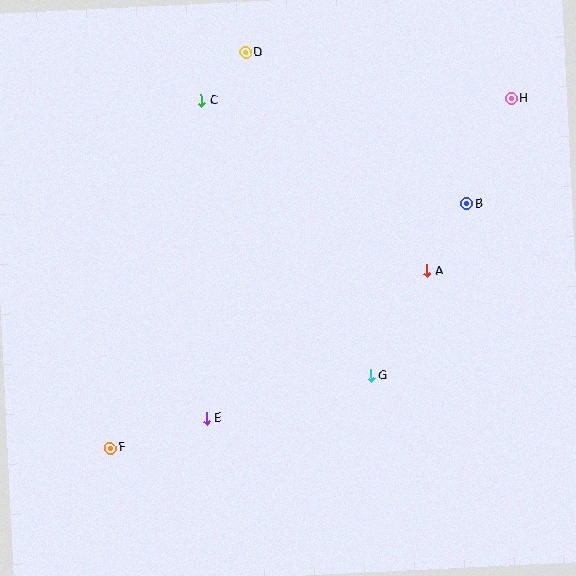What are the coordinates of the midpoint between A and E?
The midpoint between A and E is at (317, 345).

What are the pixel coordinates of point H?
Point H is at (511, 99).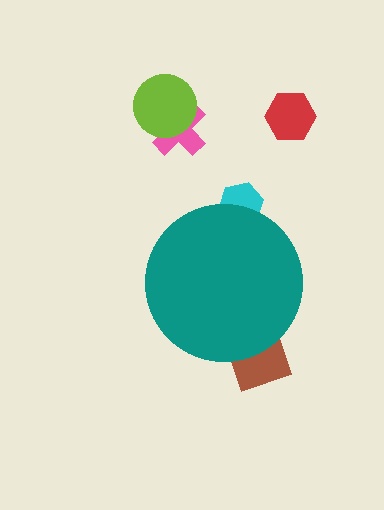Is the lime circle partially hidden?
No, the lime circle is fully visible.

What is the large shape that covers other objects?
A teal circle.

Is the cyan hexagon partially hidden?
Yes, the cyan hexagon is partially hidden behind the teal circle.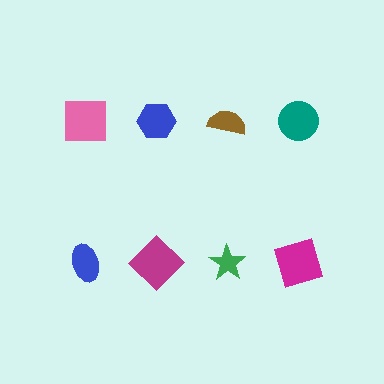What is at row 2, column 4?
A magenta square.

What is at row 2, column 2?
A magenta diamond.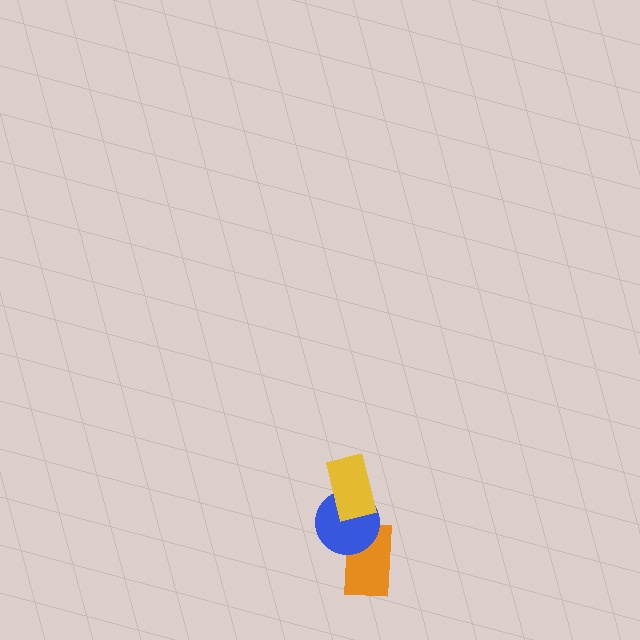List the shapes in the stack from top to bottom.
From top to bottom: the yellow rectangle, the blue circle, the orange rectangle.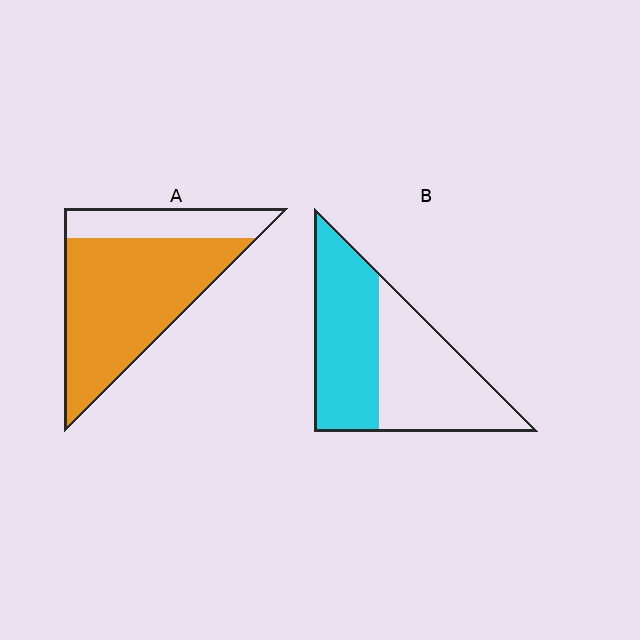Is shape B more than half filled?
Roughly half.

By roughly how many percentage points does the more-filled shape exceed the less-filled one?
By roughly 25 percentage points (A over B).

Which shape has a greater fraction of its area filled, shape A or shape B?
Shape A.